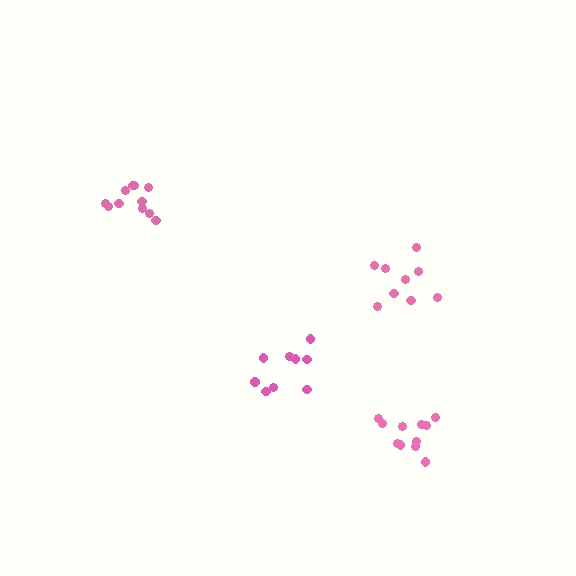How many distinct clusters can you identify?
There are 4 distinct clusters.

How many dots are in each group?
Group 1: 9 dots, Group 2: 11 dots, Group 3: 9 dots, Group 4: 11 dots (40 total).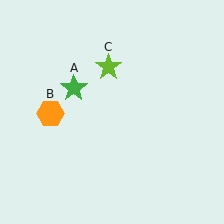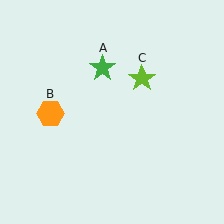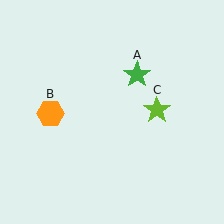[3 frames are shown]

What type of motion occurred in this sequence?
The green star (object A), lime star (object C) rotated clockwise around the center of the scene.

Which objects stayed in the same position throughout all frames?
Orange hexagon (object B) remained stationary.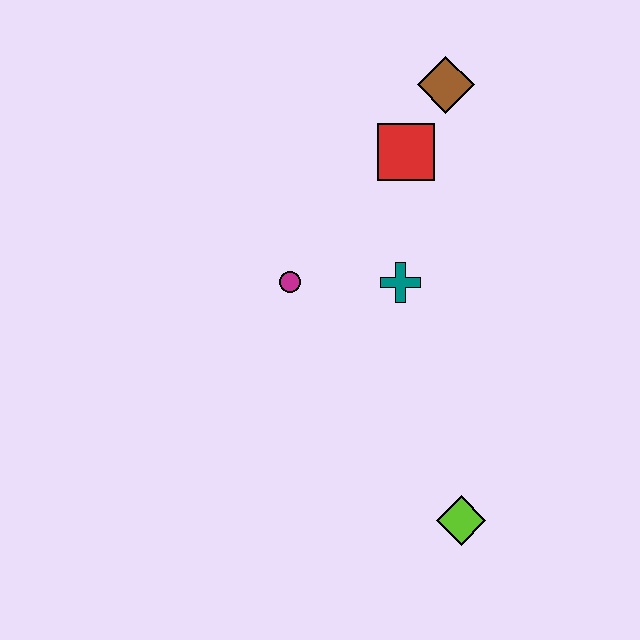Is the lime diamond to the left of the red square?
No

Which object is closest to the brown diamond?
The red square is closest to the brown diamond.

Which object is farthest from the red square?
The lime diamond is farthest from the red square.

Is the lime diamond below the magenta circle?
Yes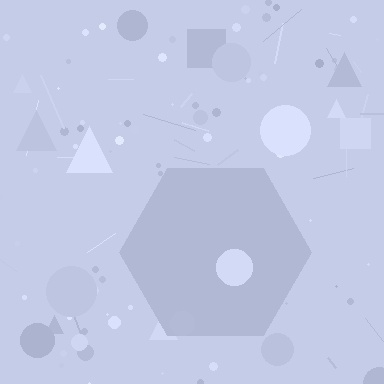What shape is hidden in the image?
A hexagon is hidden in the image.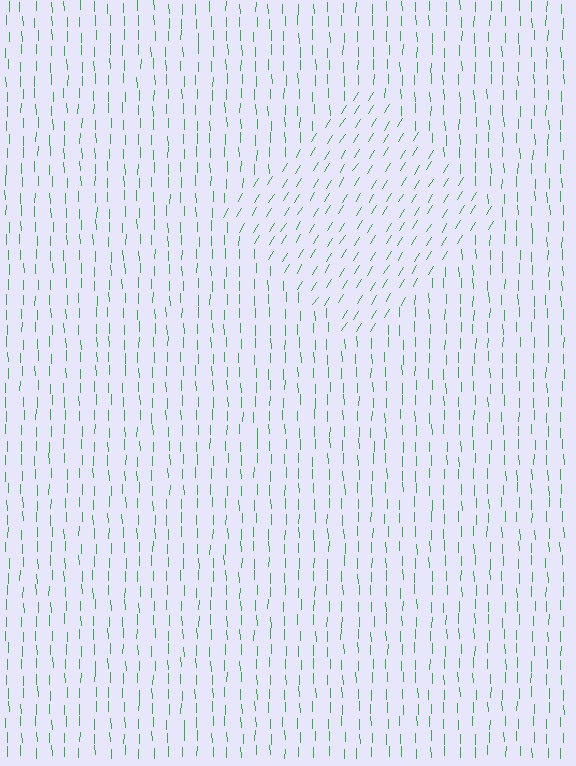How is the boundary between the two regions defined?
The boundary is defined purely by a change in line orientation (approximately 32 degrees difference). All lines are the same color and thickness.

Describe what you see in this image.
The image is filled with small green line segments. A diamond region in the image has lines oriented differently from the surrounding lines, creating a visible texture boundary.